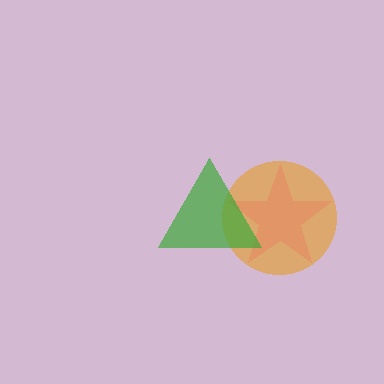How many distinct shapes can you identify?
There are 3 distinct shapes: a pink star, an orange circle, a green triangle.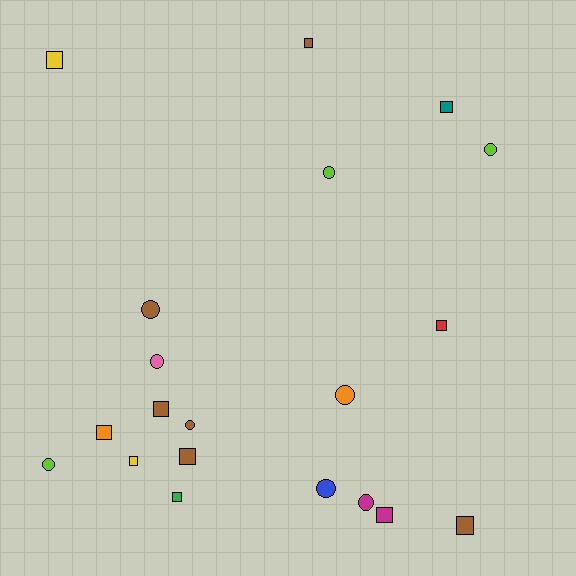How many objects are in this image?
There are 20 objects.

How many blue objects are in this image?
There is 1 blue object.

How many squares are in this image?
There are 11 squares.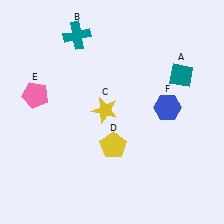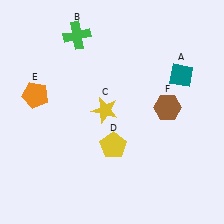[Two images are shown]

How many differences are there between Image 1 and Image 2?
There are 3 differences between the two images.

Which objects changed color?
B changed from teal to green. E changed from pink to orange. F changed from blue to brown.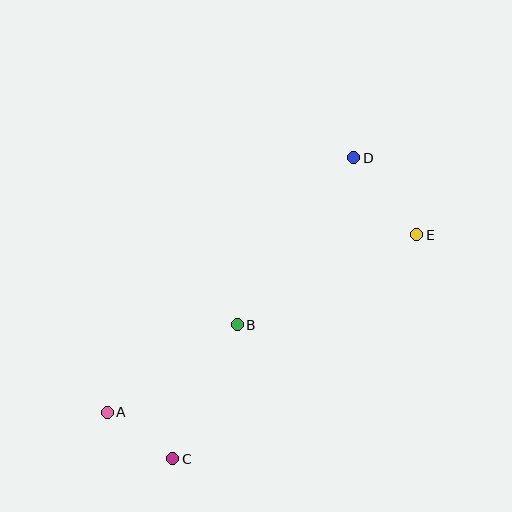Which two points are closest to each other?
Points A and C are closest to each other.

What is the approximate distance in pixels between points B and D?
The distance between B and D is approximately 204 pixels.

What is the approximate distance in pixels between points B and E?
The distance between B and E is approximately 201 pixels.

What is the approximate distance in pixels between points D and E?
The distance between D and E is approximately 99 pixels.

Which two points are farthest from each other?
Points A and E are farthest from each other.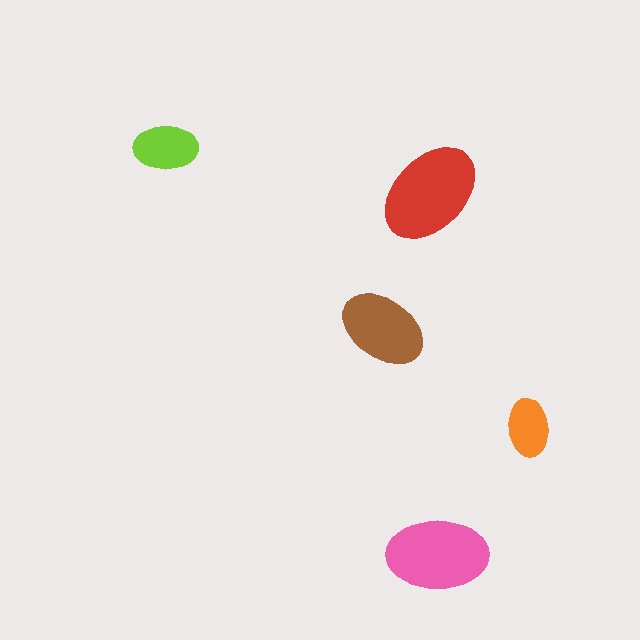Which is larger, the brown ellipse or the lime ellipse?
The brown one.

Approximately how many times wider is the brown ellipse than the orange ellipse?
About 1.5 times wider.